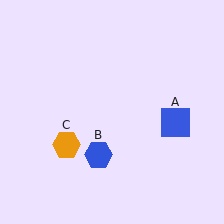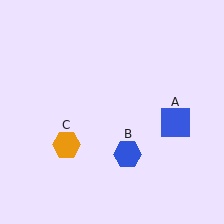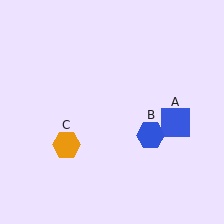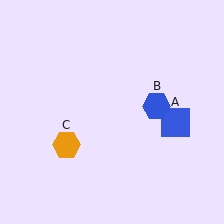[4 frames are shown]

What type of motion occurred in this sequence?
The blue hexagon (object B) rotated counterclockwise around the center of the scene.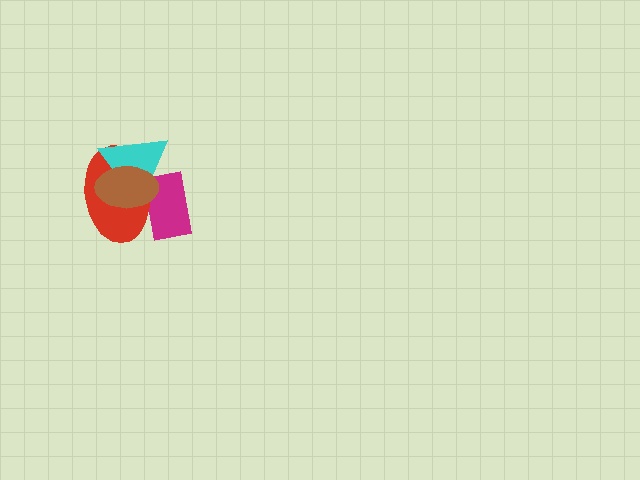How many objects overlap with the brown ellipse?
3 objects overlap with the brown ellipse.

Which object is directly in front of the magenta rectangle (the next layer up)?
The red ellipse is directly in front of the magenta rectangle.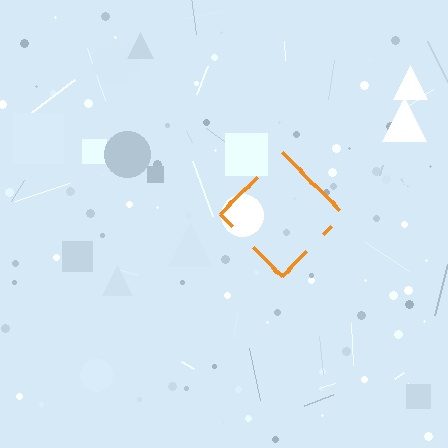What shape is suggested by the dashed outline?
The dashed outline suggests a diamond.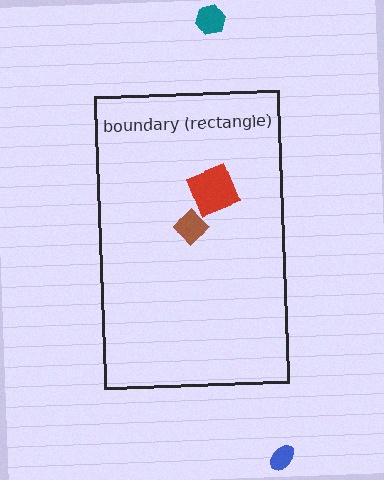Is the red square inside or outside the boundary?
Inside.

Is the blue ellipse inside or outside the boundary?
Outside.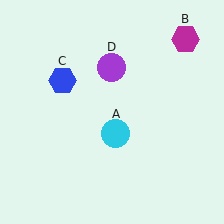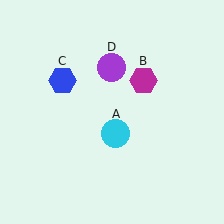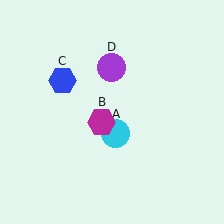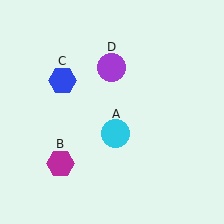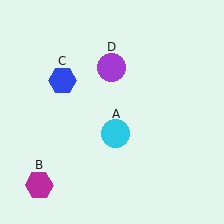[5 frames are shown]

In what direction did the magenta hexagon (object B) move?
The magenta hexagon (object B) moved down and to the left.